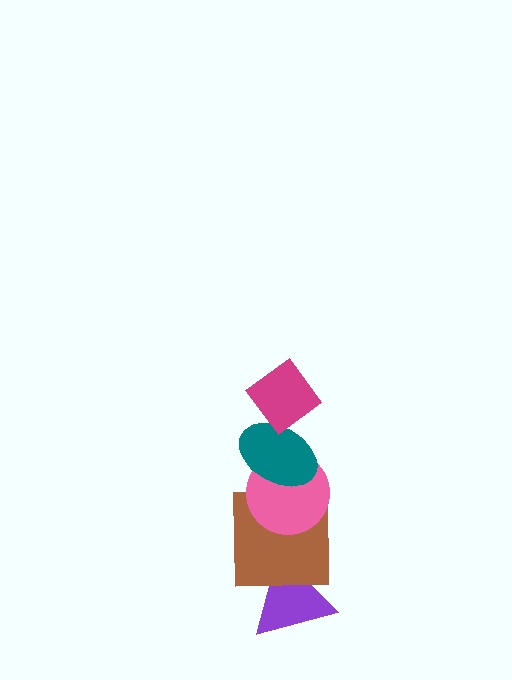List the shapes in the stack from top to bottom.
From top to bottom: the magenta diamond, the teal ellipse, the pink circle, the brown square, the purple triangle.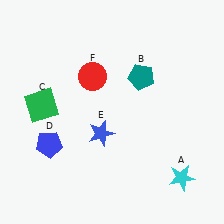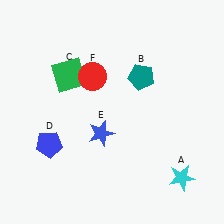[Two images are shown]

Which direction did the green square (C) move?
The green square (C) moved up.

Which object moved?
The green square (C) moved up.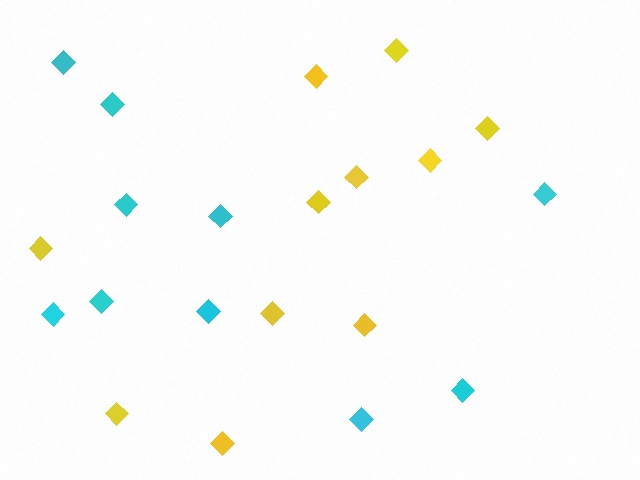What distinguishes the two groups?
There are 2 groups: one group of yellow diamonds (11) and one group of cyan diamonds (10).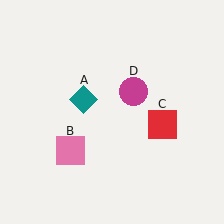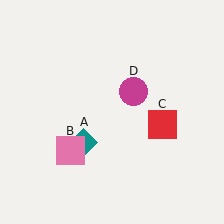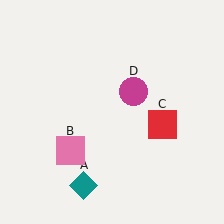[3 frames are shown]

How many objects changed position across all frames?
1 object changed position: teal diamond (object A).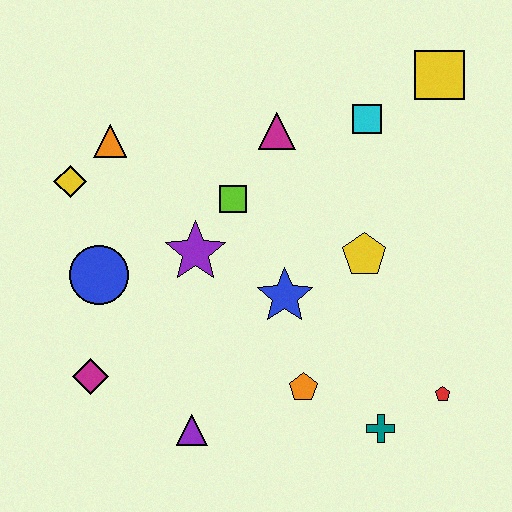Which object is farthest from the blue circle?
The yellow square is farthest from the blue circle.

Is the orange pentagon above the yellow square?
No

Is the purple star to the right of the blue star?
No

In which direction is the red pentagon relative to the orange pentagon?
The red pentagon is to the right of the orange pentagon.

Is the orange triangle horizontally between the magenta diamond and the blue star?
Yes